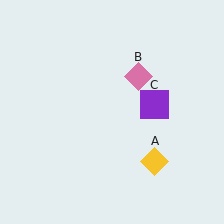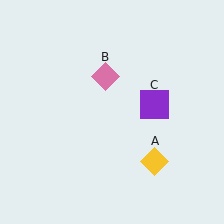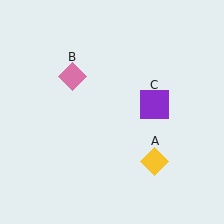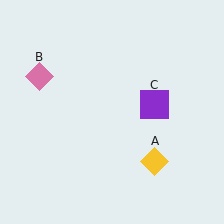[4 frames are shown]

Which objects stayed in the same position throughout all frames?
Yellow diamond (object A) and purple square (object C) remained stationary.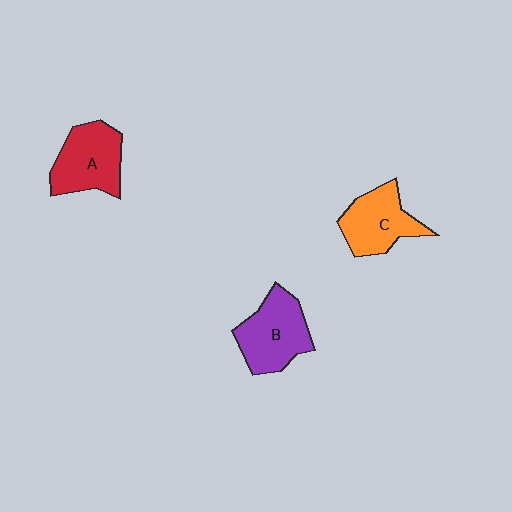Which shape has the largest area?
Shape B (purple).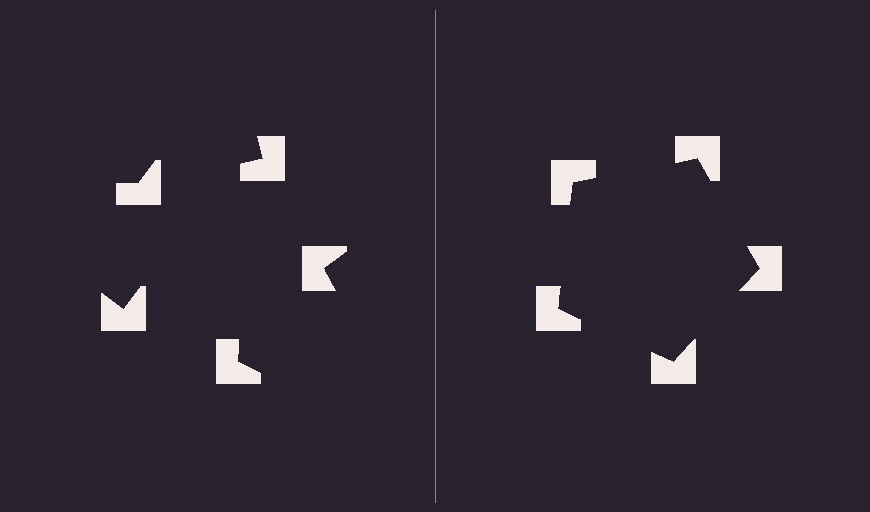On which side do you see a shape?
An illusory pentagon appears on the right side. On the left side the wedge cuts are rotated, so no coherent shape forms.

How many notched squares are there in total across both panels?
10 — 5 on each side.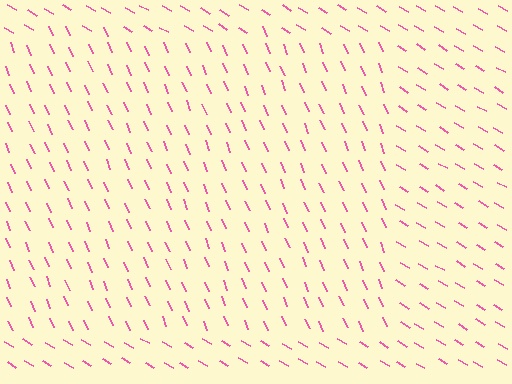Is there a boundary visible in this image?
Yes, there is a texture boundary formed by a change in line orientation.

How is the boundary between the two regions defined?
The boundary is defined purely by a change in line orientation (approximately 36 degrees difference). All lines are the same color and thickness.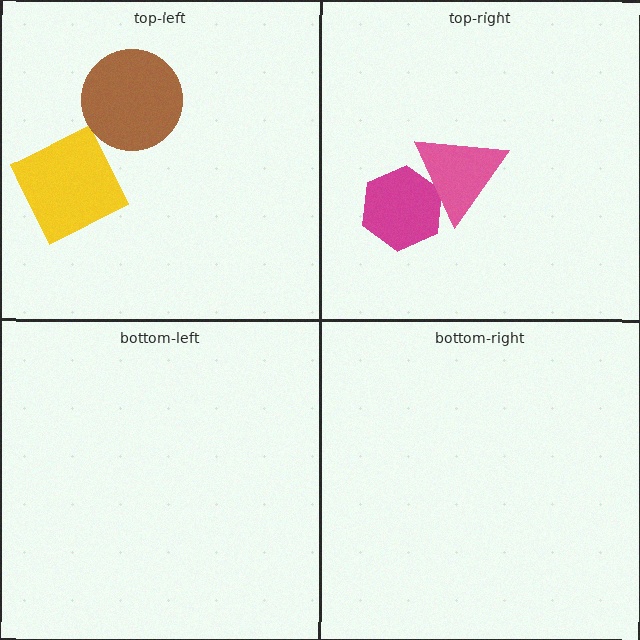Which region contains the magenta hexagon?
The top-right region.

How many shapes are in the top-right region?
2.